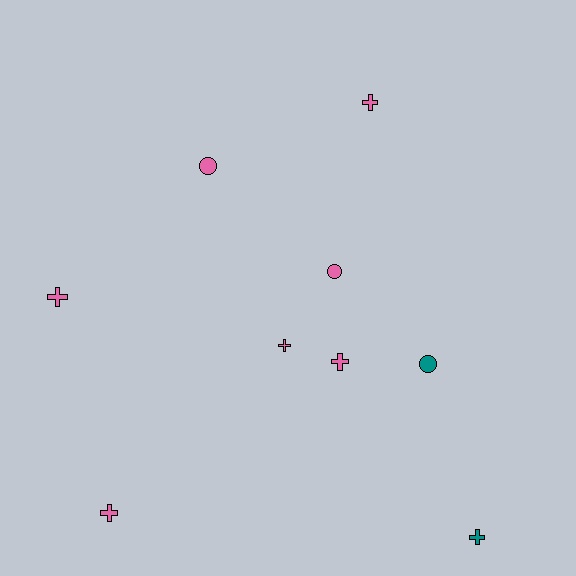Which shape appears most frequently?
Cross, with 6 objects.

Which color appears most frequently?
Pink, with 7 objects.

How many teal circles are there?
There is 1 teal circle.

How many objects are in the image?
There are 9 objects.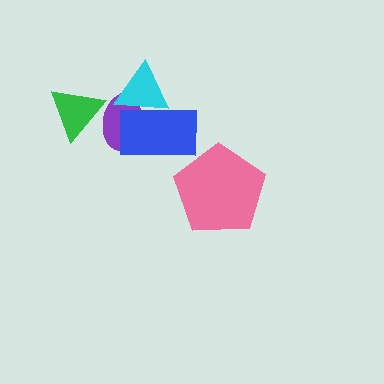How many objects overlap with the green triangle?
1 object overlaps with the green triangle.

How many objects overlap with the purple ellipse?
3 objects overlap with the purple ellipse.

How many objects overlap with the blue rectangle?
2 objects overlap with the blue rectangle.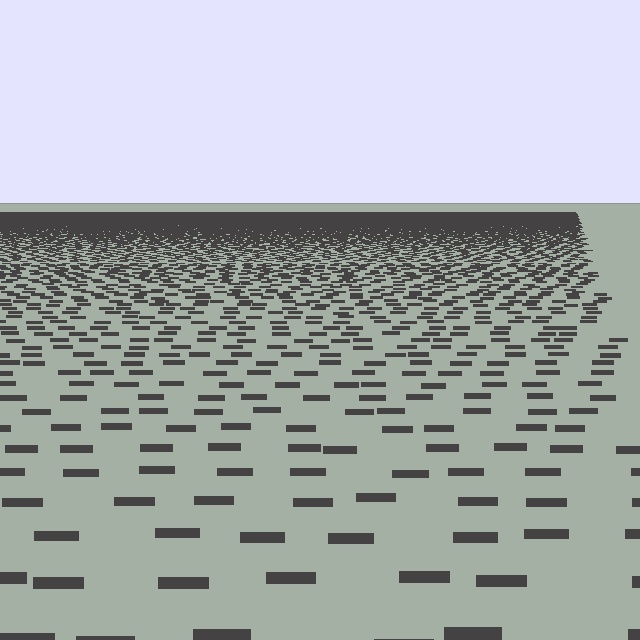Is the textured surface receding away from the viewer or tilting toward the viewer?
The surface is receding away from the viewer. Texture elements get smaller and denser toward the top.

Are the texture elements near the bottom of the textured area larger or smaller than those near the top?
Larger. Near the bottom, elements are closer to the viewer and appear at a bigger on-screen size.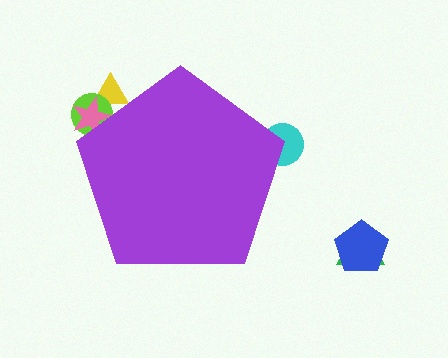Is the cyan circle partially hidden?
Yes, the cyan circle is partially hidden behind the purple pentagon.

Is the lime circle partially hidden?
Yes, the lime circle is partially hidden behind the purple pentagon.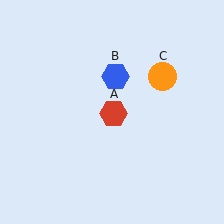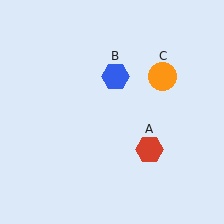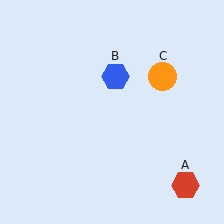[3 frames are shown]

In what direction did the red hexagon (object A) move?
The red hexagon (object A) moved down and to the right.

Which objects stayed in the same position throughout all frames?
Blue hexagon (object B) and orange circle (object C) remained stationary.